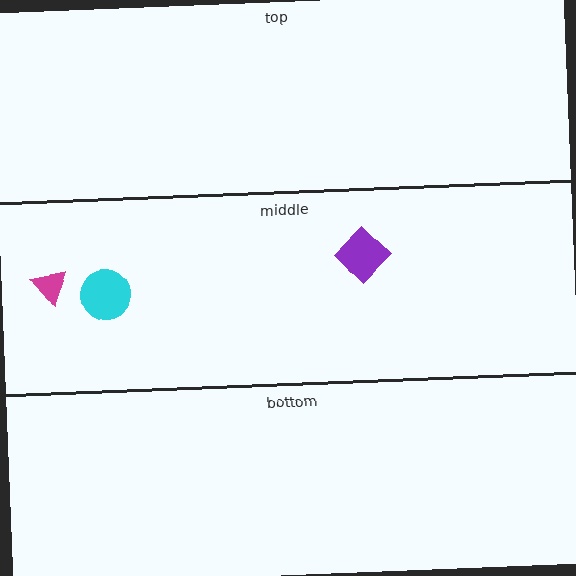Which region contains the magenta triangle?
The middle region.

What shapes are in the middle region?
The purple diamond, the magenta triangle, the cyan circle.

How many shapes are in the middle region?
3.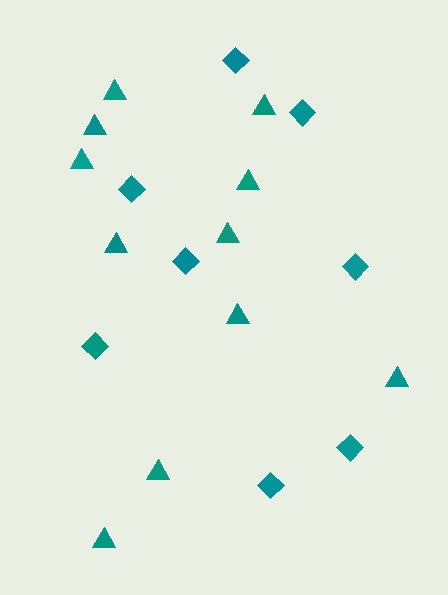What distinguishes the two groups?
There are 2 groups: one group of triangles (11) and one group of diamonds (8).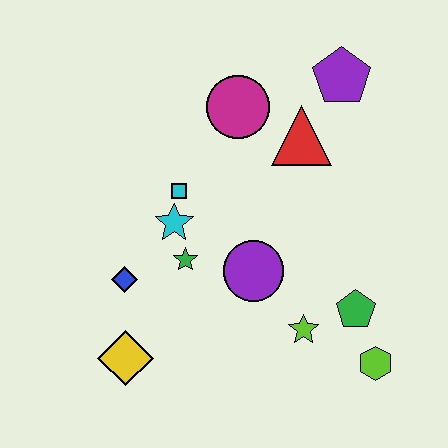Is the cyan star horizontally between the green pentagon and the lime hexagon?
No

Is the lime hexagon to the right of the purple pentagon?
Yes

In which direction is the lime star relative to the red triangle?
The lime star is below the red triangle.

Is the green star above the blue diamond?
Yes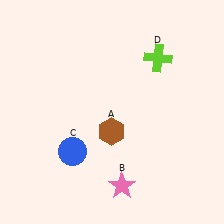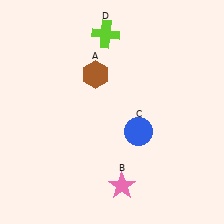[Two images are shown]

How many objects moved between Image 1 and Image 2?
3 objects moved between the two images.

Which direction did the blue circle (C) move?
The blue circle (C) moved right.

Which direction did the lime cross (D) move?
The lime cross (D) moved left.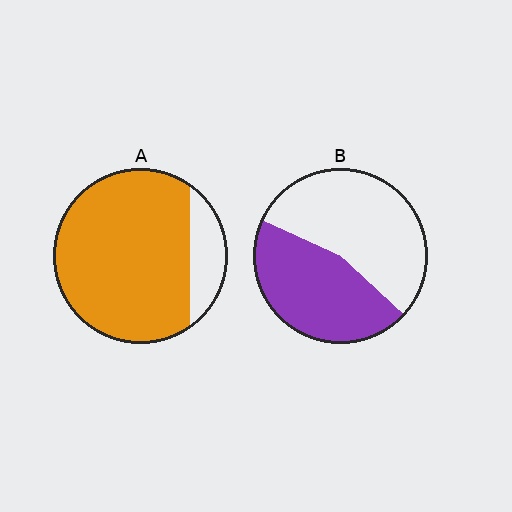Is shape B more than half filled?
No.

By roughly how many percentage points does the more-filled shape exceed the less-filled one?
By roughly 40 percentage points (A over B).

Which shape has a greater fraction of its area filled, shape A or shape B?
Shape A.